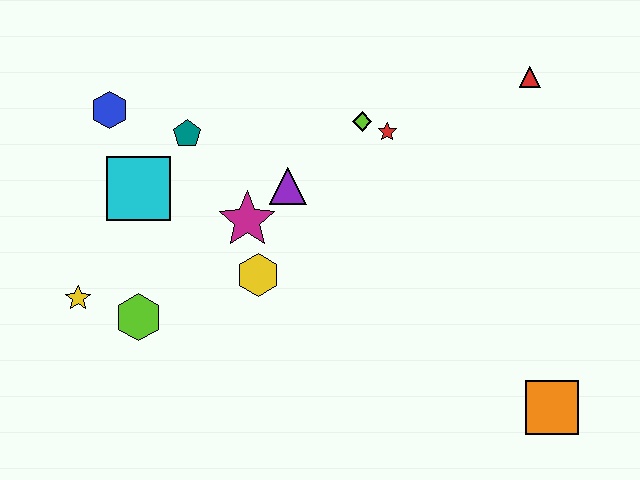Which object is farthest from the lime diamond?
The orange square is farthest from the lime diamond.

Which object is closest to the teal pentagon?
The cyan square is closest to the teal pentagon.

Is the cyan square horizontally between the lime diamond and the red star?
No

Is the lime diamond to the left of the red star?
Yes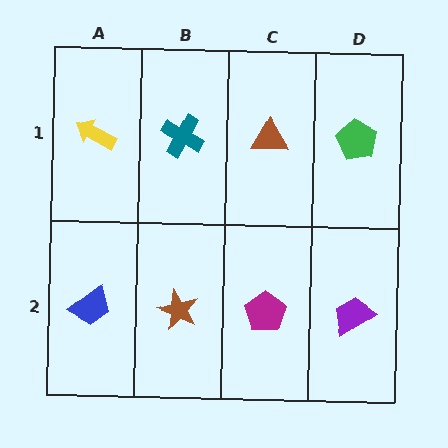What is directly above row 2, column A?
A yellow arrow.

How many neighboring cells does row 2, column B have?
3.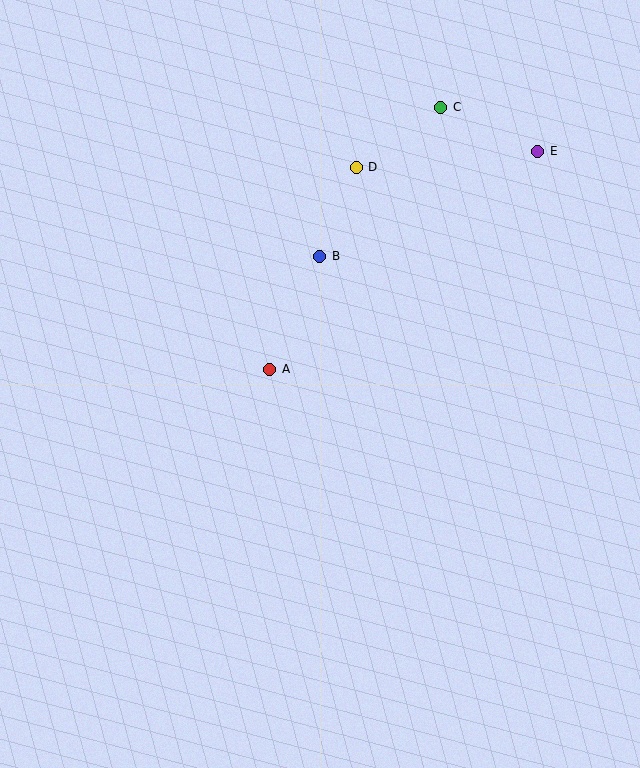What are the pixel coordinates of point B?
Point B is at (320, 256).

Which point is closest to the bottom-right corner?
Point A is closest to the bottom-right corner.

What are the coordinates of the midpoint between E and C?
The midpoint between E and C is at (489, 129).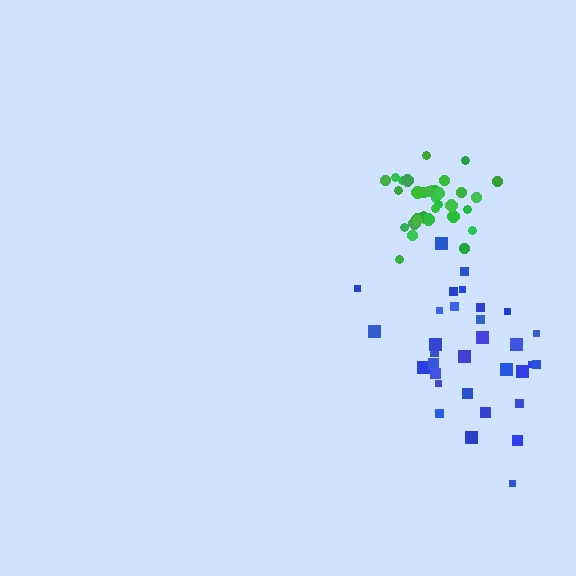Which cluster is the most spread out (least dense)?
Blue.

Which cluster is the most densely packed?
Green.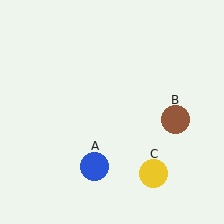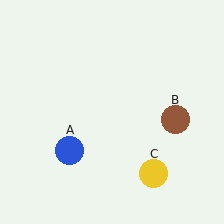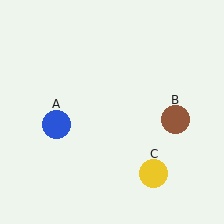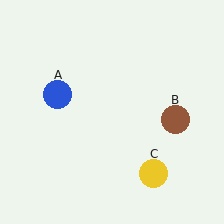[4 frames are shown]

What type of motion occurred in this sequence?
The blue circle (object A) rotated clockwise around the center of the scene.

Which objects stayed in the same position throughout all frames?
Brown circle (object B) and yellow circle (object C) remained stationary.